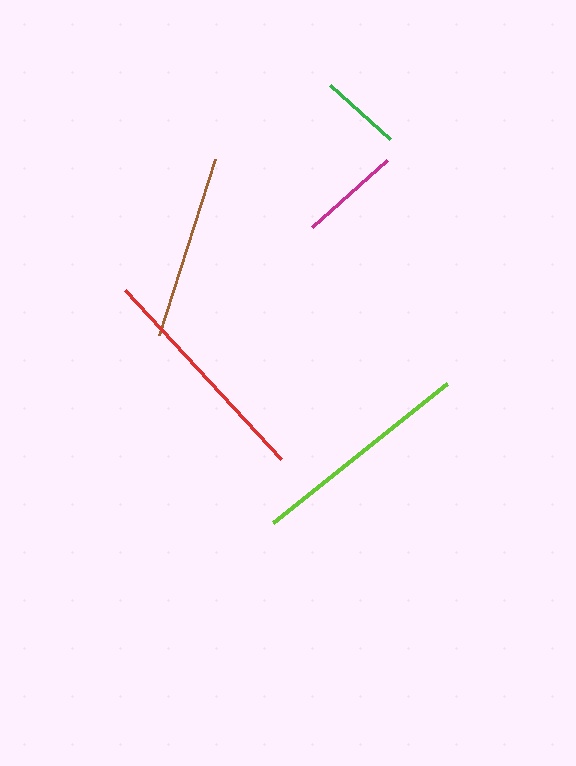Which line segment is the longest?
The red line is the longest at approximately 231 pixels.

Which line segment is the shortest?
The green line is the shortest at approximately 80 pixels.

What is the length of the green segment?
The green segment is approximately 80 pixels long.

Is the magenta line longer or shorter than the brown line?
The brown line is longer than the magenta line.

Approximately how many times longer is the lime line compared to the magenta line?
The lime line is approximately 2.2 times the length of the magenta line.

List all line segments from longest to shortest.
From longest to shortest: red, lime, brown, magenta, green.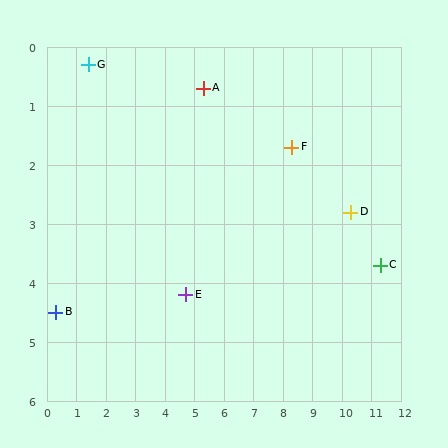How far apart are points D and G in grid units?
Points D and G are about 9.2 grid units apart.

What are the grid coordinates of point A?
Point A is at approximately (5.3, 0.7).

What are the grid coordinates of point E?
Point E is at approximately (4.7, 4.2).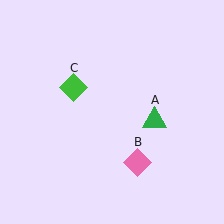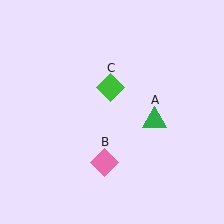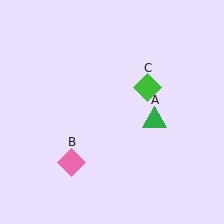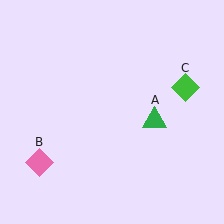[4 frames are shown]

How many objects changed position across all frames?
2 objects changed position: pink diamond (object B), green diamond (object C).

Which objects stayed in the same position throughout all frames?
Green triangle (object A) remained stationary.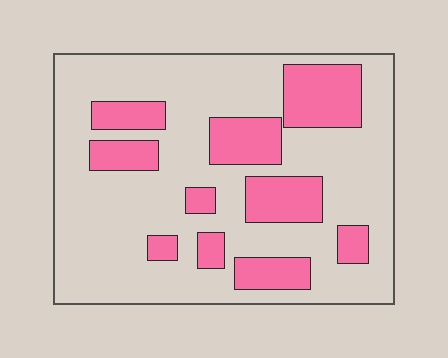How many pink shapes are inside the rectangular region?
10.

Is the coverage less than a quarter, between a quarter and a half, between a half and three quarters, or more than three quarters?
Between a quarter and a half.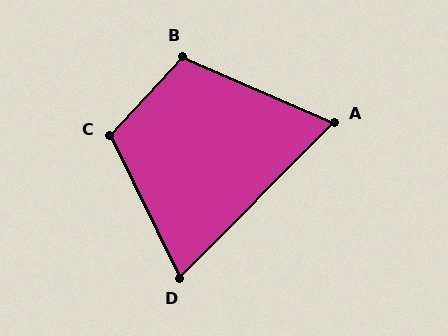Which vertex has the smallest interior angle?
A, at approximately 69 degrees.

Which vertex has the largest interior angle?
C, at approximately 111 degrees.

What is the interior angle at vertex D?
Approximately 71 degrees (acute).